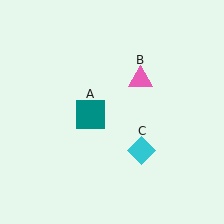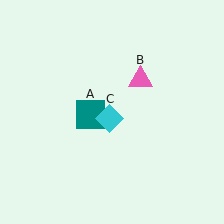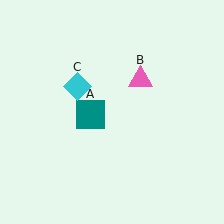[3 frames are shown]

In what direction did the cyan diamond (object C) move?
The cyan diamond (object C) moved up and to the left.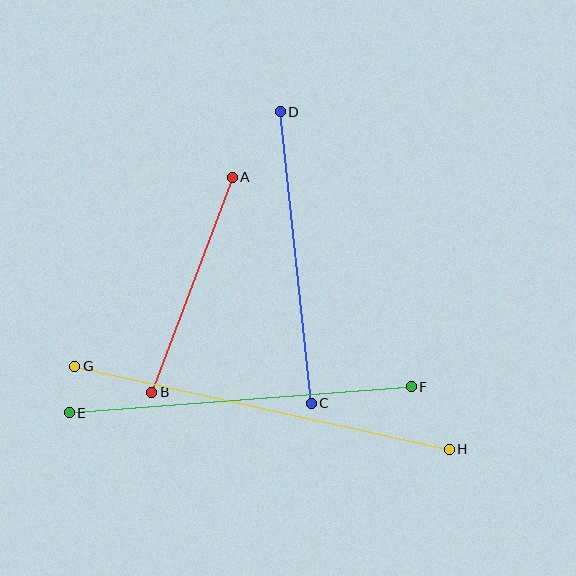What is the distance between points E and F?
The distance is approximately 343 pixels.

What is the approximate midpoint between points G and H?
The midpoint is at approximately (262, 408) pixels.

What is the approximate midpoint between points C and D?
The midpoint is at approximately (296, 257) pixels.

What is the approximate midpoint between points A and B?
The midpoint is at approximately (192, 285) pixels.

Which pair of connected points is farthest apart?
Points G and H are farthest apart.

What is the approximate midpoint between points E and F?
The midpoint is at approximately (240, 400) pixels.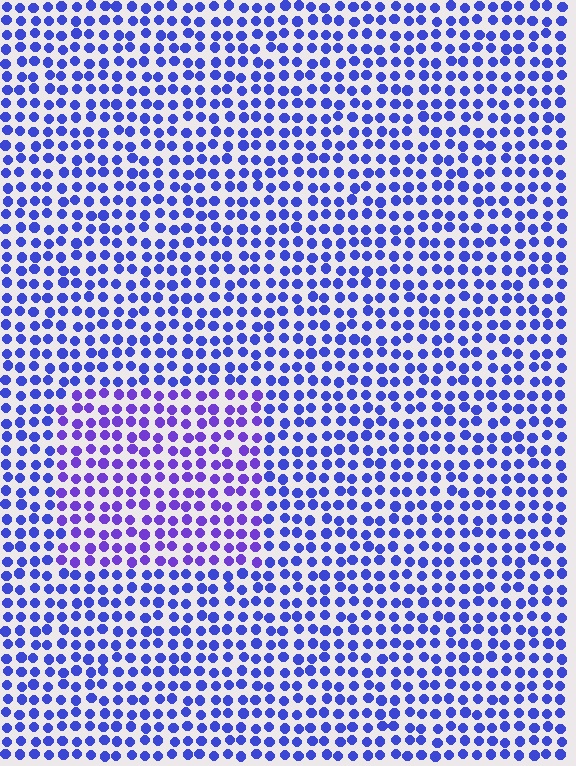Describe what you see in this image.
The image is filled with small blue elements in a uniform arrangement. A rectangle-shaped region is visible where the elements are tinted to a slightly different hue, forming a subtle color boundary.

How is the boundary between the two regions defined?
The boundary is defined purely by a slight shift in hue (about 26 degrees). Spacing, size, and orientation are identical on both sides.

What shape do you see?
I see a rectangle.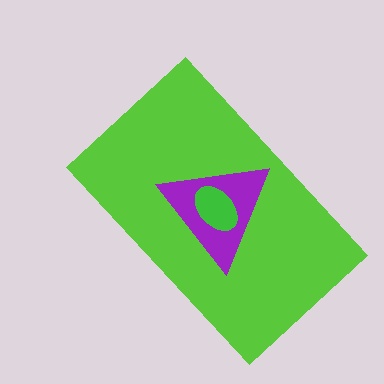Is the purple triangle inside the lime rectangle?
Yes.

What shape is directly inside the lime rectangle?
The purple triangle.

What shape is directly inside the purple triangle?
The green ellipse.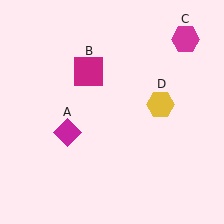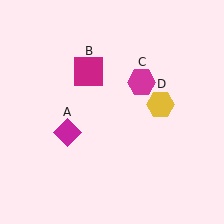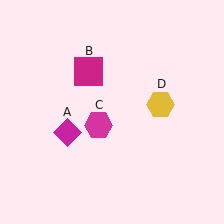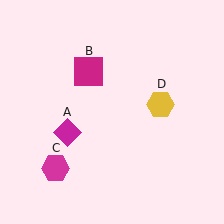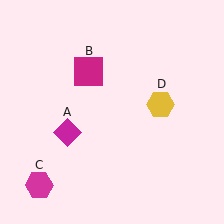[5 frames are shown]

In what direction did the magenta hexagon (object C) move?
The magenta hexagon (object C) moved down and to the left.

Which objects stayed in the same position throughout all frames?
Magenta diamond (object A) and magenta square (object B) and yellow hexagon (object D) remained stationary.